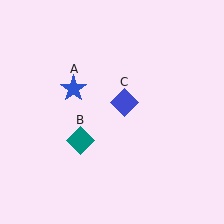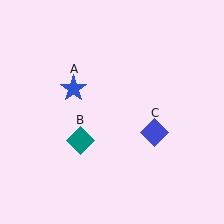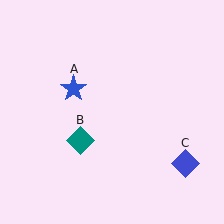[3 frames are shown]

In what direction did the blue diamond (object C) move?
The blue diamond (object C) moved down and to the right.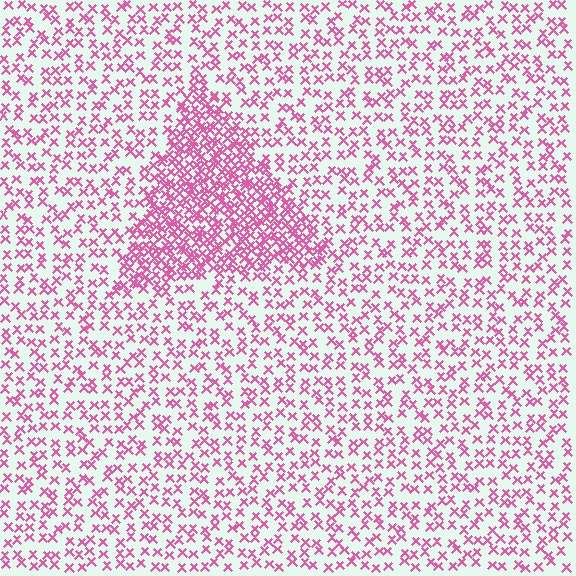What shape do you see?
I see a triangle.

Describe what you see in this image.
The image contains small pink elements arranged at two different densities. A triangle-shaped region is visible where the elements are more densely packed than the surrounding area.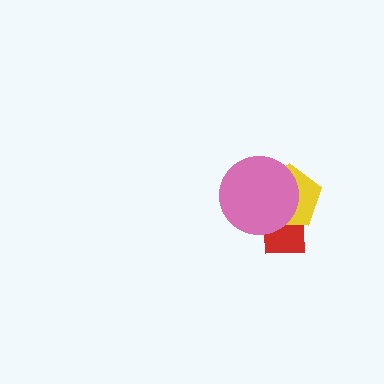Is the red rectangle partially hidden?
Yes, it is partially covered by another shape.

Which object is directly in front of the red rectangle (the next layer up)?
The yellow pentagon is directly in front of the red rectangle.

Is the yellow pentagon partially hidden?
Yes, it is partially covered by another shape.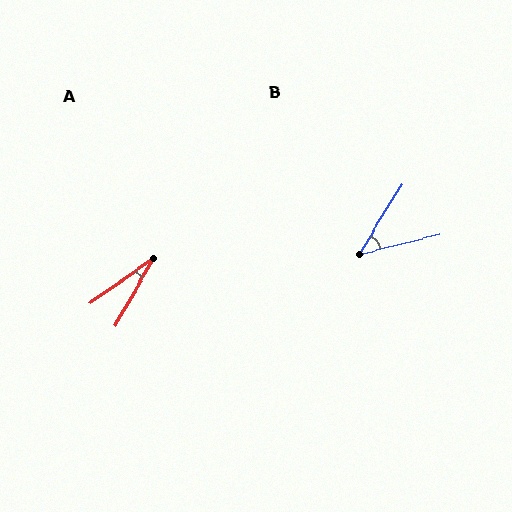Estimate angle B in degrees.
Approximately 45 degrees.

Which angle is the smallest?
A, at approximately 26 degrees.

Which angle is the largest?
B, at approximately 45 degrees.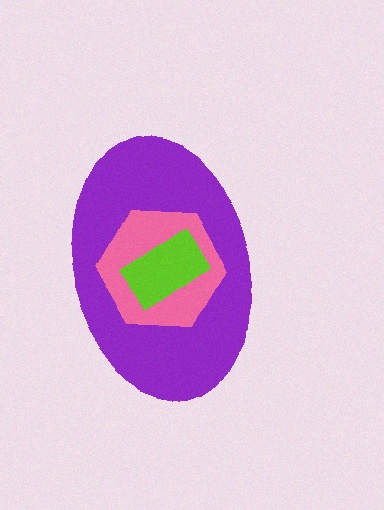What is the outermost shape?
The purple ellipse.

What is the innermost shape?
The lime rectangle.